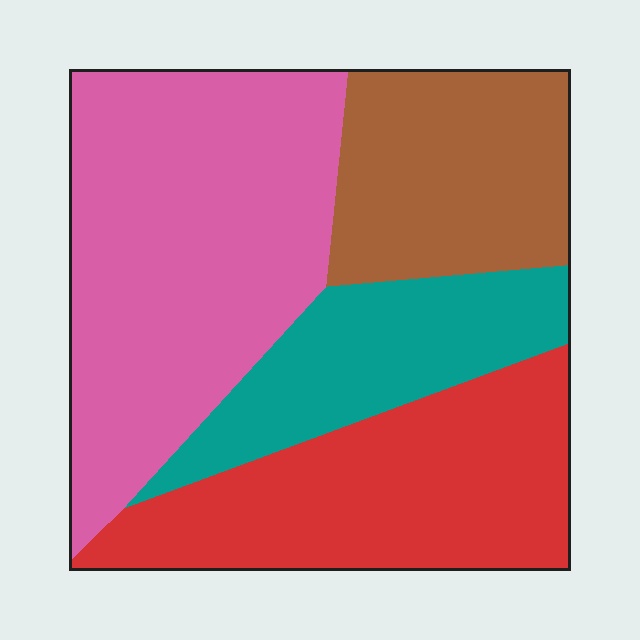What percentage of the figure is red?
Red covers roughly 25% of the figure.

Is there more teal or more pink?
Pink.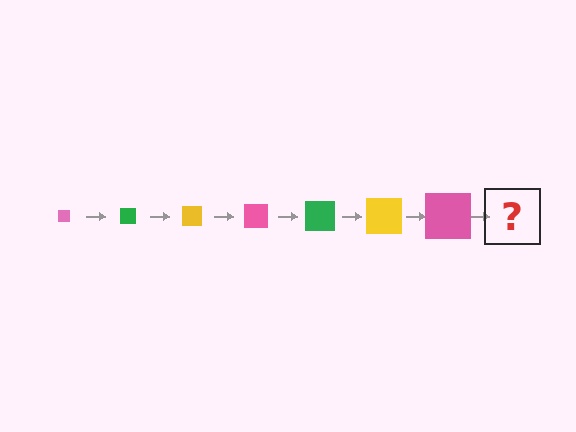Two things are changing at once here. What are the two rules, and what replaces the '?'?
The two rules are that the square grows larger each step and the color cycles through pink, green, and yellow. The '?' should be a green square, larger than the previous one.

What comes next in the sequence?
The next element should be a green square, larger than the previous one.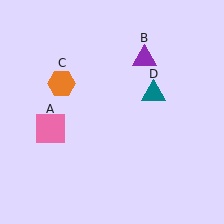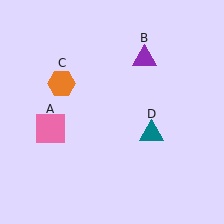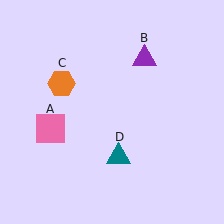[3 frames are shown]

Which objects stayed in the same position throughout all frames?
Pink square (object A) and purple triangle (object B) and orange hexagon (object C) remained stationary.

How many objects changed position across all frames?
1 object changed position: teal triangle (object D).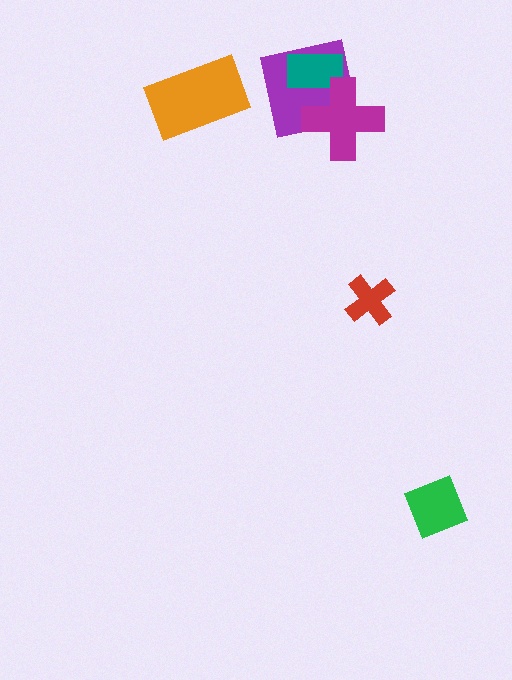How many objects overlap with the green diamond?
0 objects overlap with the green diamond.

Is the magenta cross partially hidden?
No, no other shape covers it.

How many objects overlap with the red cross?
0 objects overlap with the red cross.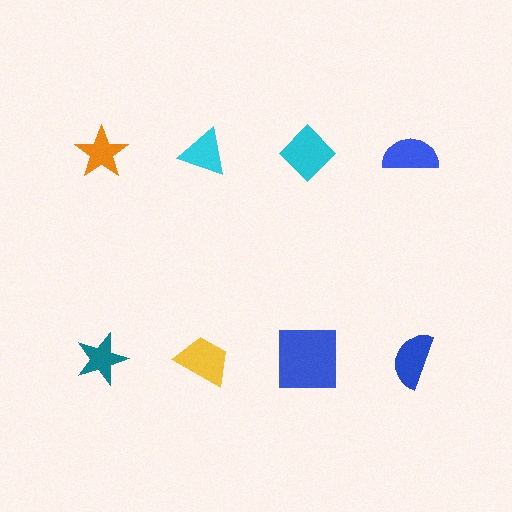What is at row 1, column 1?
An orange star.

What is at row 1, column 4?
A blue semicircle.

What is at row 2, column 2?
A yellow trapezoid.